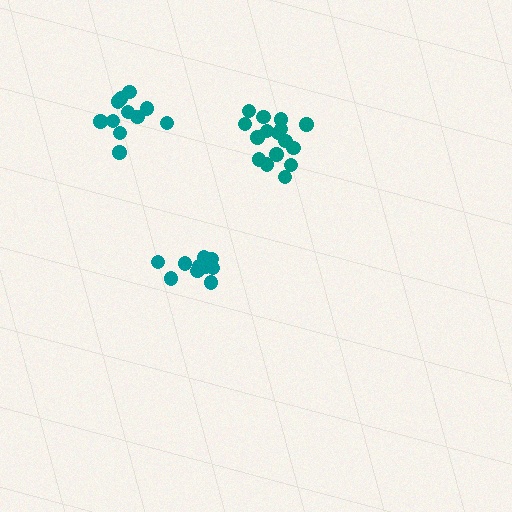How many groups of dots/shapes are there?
There are 3 groups.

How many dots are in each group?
Group 1: 16 dots, Group 2: 11 dots, Group 3: 11 dots (38 total).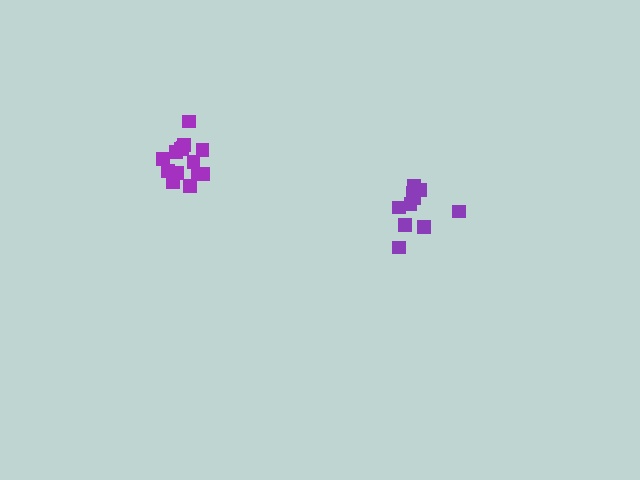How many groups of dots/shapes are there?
There are 2 groups.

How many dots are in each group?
Group 1: 14 dots, Group 2: 10 dots (24 total).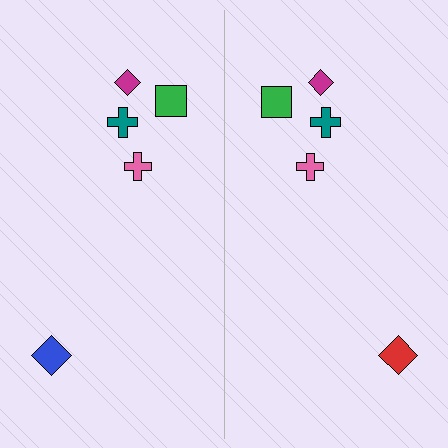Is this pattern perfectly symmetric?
No, the pattern is not perfectly symmetric. The red diamond on the right side breaks the symmetry — its mirror counterpart is blue.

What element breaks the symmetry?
The red diamond on the right side breaks the symmetry — its mirror counterpart is blue.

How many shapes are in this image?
There are 10 shapes in this image.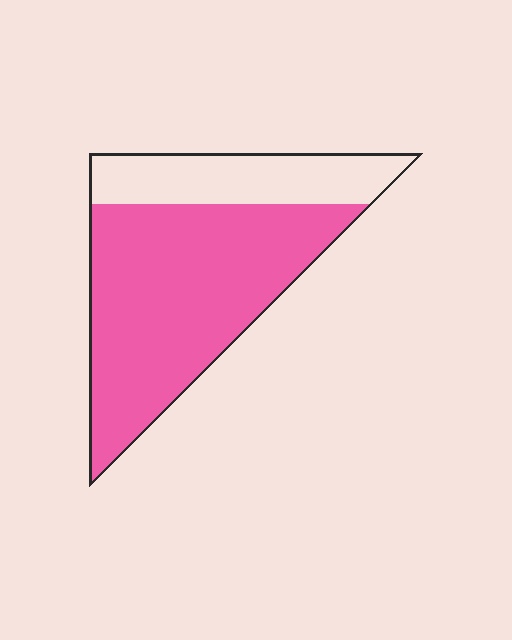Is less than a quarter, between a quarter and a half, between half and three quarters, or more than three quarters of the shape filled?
Between half and three quarters.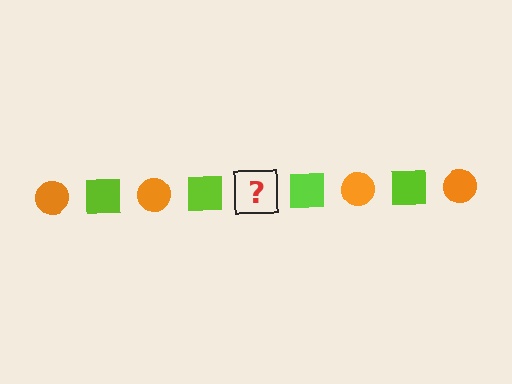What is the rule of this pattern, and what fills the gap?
The rule is that the pattern alternates between orange circle and lime square. The gap should be filled with an orange circle.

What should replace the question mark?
The question mark should be replaced with an orange circle.